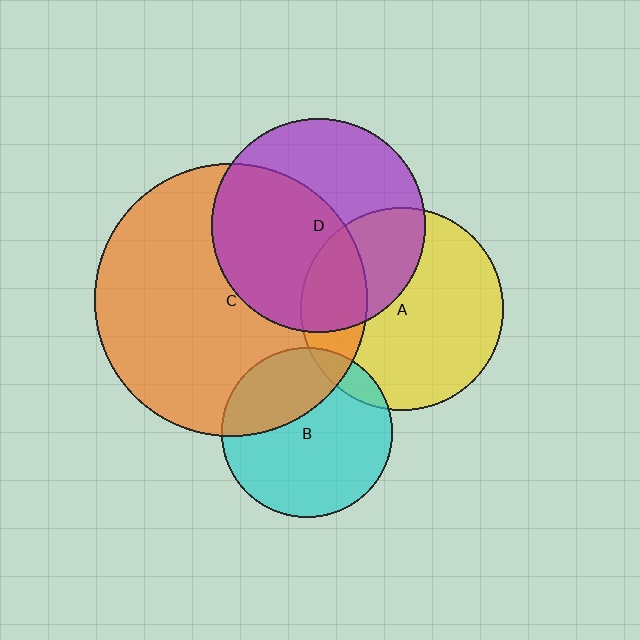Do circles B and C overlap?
Yes.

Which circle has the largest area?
Circle C (orange).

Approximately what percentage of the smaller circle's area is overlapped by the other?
Approximately 30%.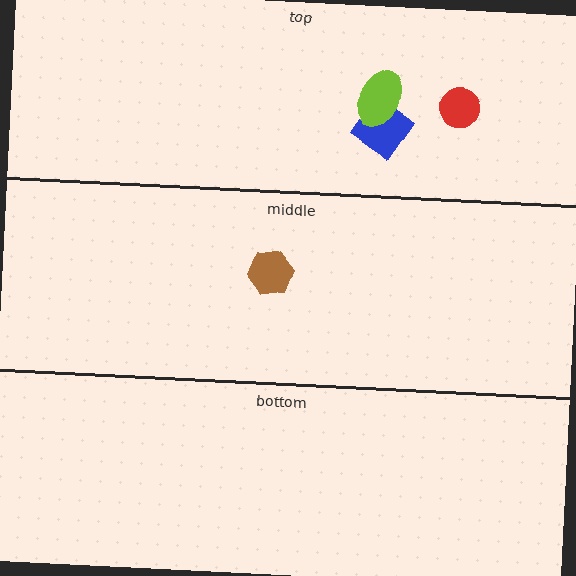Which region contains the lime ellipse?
The top region.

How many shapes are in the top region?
3.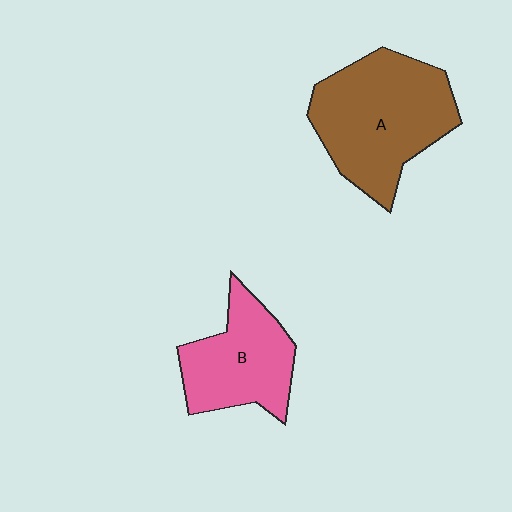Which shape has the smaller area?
Shape B (pink).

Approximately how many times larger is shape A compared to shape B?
Approximately 1.5 times.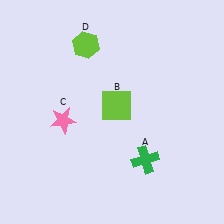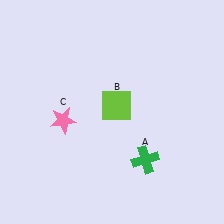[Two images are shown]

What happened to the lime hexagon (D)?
The lime hexagon (D) was removed in Image 2. It was in the top-left area of Image 1.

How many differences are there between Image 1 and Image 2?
There is 1 difference between the two images.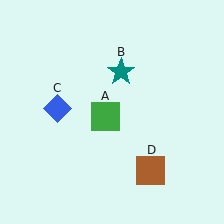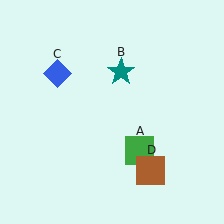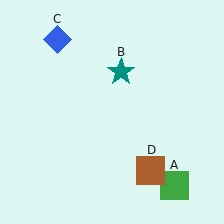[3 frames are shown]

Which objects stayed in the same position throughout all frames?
Teal star (object B) and brown square (object D) remained stationary.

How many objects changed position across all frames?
2 objects changed position: green square (object A), blue diamond (object C).